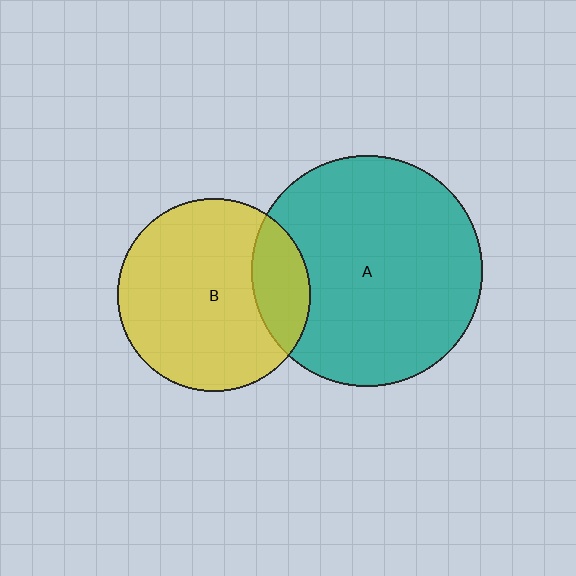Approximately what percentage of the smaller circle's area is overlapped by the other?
Approximately 20%.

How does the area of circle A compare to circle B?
Approximately 1.4 times.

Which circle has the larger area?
Circle A (teal).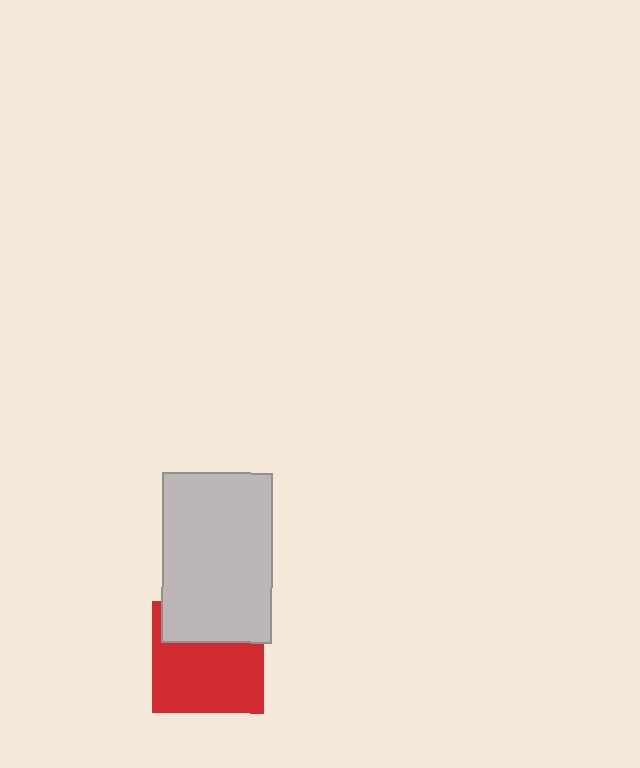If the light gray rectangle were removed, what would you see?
You would see the complete red square.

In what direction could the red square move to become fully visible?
The red square could move down. That would shift it out from behind the light gray rectangle entirely.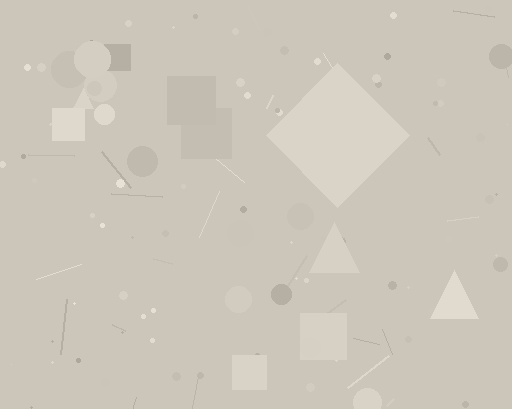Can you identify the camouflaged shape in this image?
The camouflaged shape is a diamond.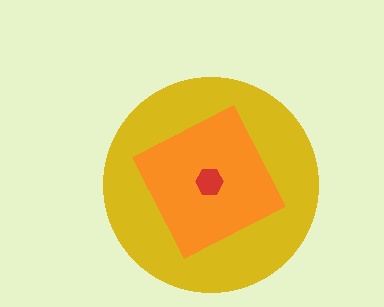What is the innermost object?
The red hexagon.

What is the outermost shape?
The yellow circle.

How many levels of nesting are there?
3.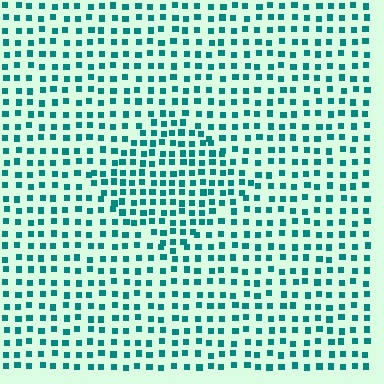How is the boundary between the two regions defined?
The boundary is defined by a change in element density (approximately 1.5x ratio). All elements are the same color, size, and shape.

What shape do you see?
I see a diamond.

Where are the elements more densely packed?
The elements are more densely packed inside the diamond boundary.